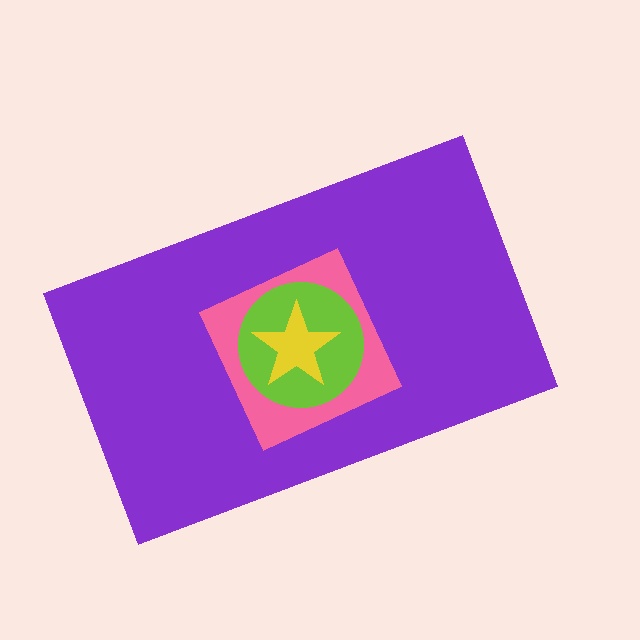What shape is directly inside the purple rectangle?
The pink square.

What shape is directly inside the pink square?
The lime circle.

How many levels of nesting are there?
4.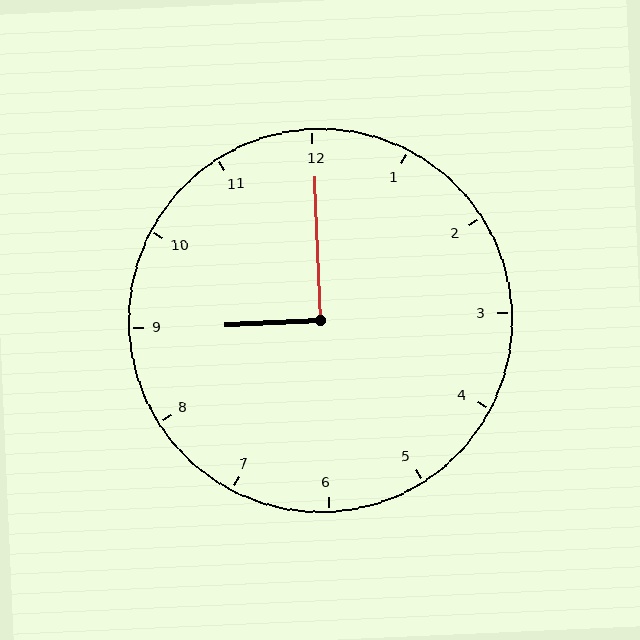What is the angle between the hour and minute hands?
Approximately 90 degrees.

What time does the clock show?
9:00.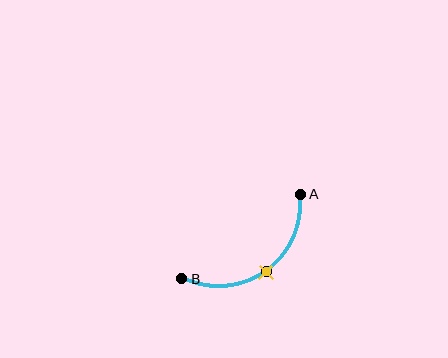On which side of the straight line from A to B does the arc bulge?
The arc bulges below and to the right of the straight line connecting A and B.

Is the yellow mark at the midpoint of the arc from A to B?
Yes. The yellow mark lies on the arc at equal arc-length from both A and B — it is the arc midpoint.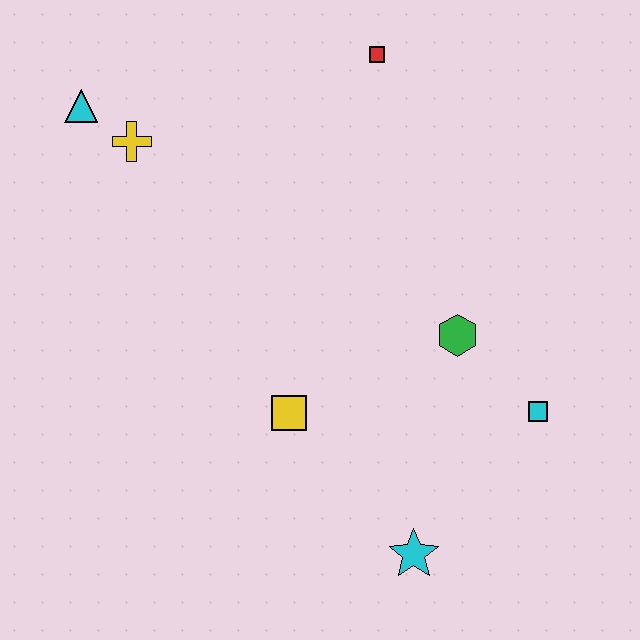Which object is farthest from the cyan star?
The cyan triangle is farthest from the cyan star.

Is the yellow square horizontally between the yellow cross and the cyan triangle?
No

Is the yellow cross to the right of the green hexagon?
No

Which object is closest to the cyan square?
The green hexagon is closest to the cyan square.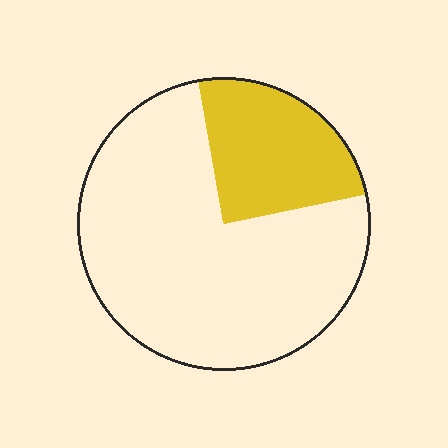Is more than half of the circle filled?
No.